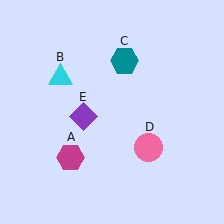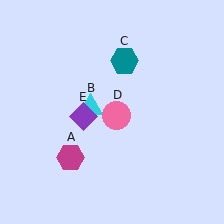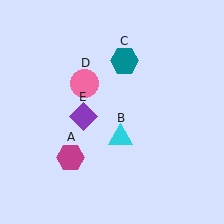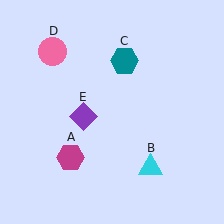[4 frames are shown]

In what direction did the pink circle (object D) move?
The pink circle (object D) moved up and to the left.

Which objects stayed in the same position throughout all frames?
Magenta hexagon (object A) and teal hexagon (object C) and purple diamond (object E) remained stationary.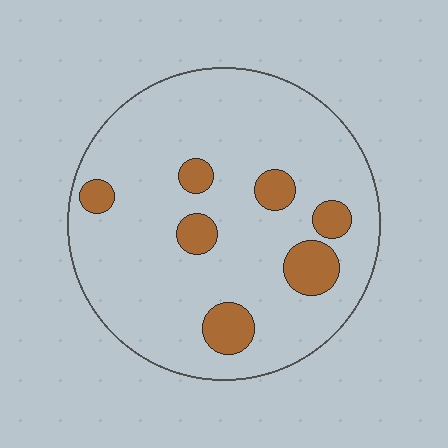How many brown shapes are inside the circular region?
7.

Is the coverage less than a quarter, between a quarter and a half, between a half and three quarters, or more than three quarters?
Less than a quarter.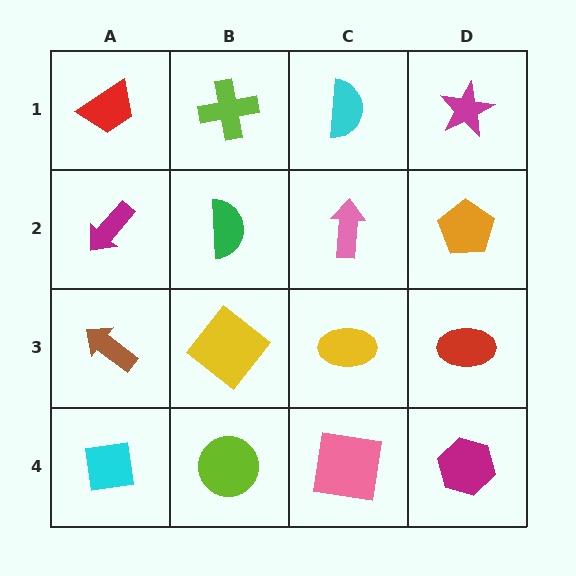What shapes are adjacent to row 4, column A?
A brown arrow (row 3, column A), a lime circle (row 4, column B).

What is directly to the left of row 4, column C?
A lime circle.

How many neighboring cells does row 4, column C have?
3.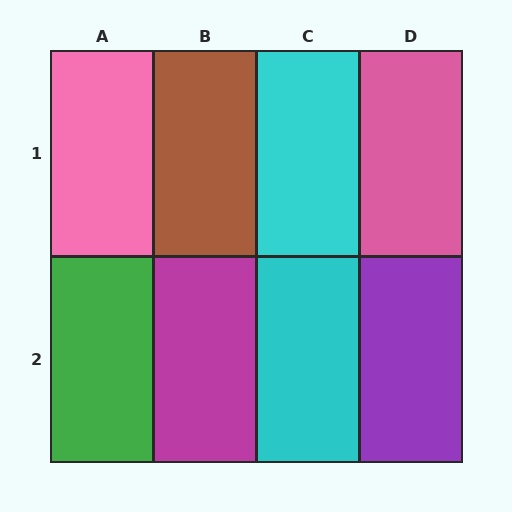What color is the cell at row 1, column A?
Pink.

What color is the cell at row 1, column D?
Pink.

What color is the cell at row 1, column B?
Brown.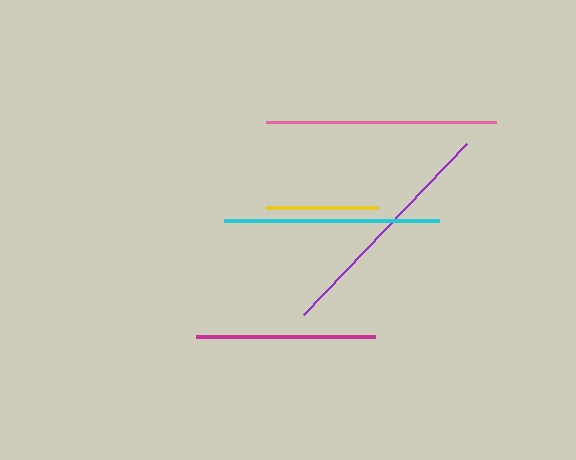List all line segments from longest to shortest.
From longest to shortest: purple, pink, cyan, magenta, yellow.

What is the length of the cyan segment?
The cyan segment is approximately 215 pixels long.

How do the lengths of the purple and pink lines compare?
The purple and pink lines are approximately the same length.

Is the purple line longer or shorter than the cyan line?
The purple line is longer than the cyan line.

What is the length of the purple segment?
The purple segment is approximately 236 pixels long.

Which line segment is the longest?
The purple line is the longest at approximately 236 pixels.